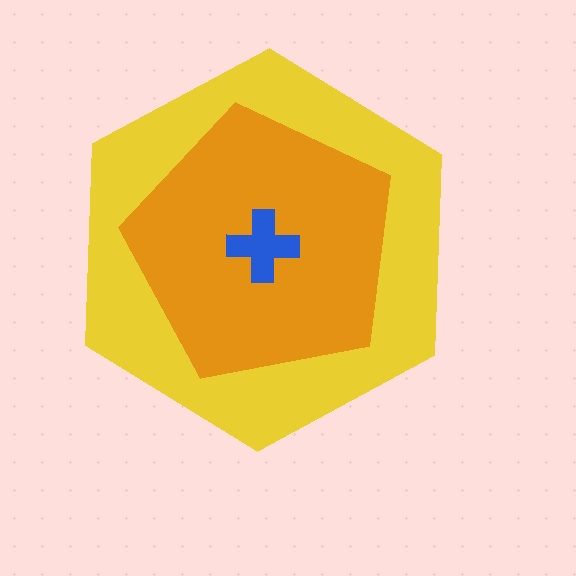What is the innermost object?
The blue cross.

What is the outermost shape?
The yellow hexagon.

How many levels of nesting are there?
3.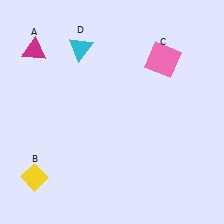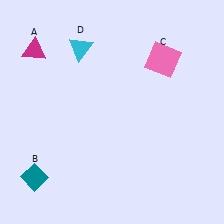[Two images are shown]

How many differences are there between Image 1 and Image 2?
There is 1 difference between the two images.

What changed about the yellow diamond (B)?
In Image 1, B is yellow. In Image 2, it changed to teal.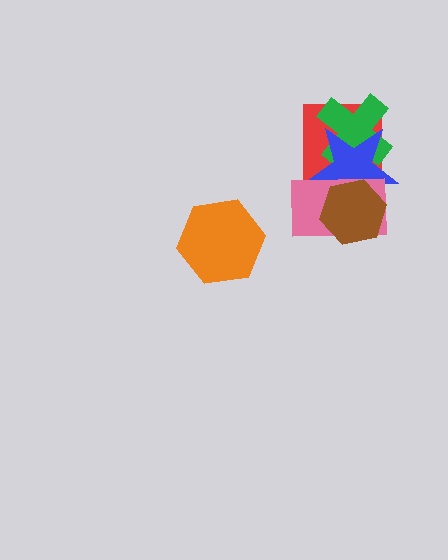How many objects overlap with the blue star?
4 objects overlap with the blue star.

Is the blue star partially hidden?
Yes, it is partially covered by another shape.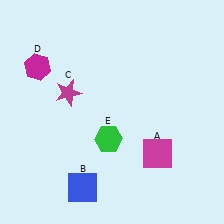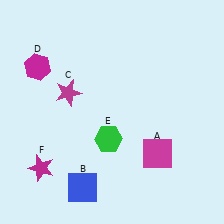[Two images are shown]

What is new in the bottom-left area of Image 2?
A magenta star (F) was added in the bottom-left area of Image 2.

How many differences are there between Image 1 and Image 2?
There is 1 difference between the two images.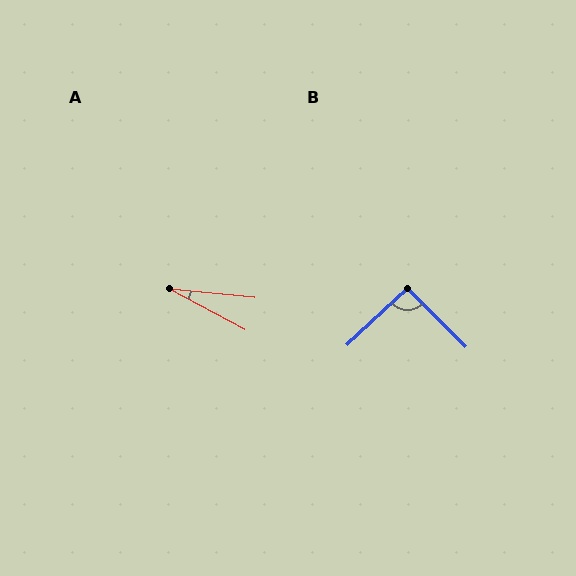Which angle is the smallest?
A, at approximately 23 degrees.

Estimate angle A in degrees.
Approximately 23 degrees.